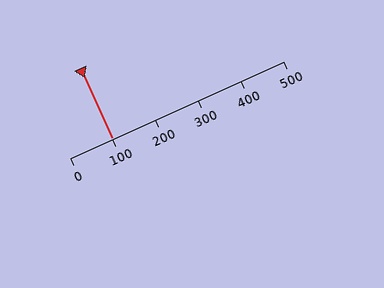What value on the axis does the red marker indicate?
The marker indicates approximately 100.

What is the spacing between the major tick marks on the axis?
The major ticks are spaced 100 apart.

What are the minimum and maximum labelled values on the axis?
The axis runs from 0 to 500.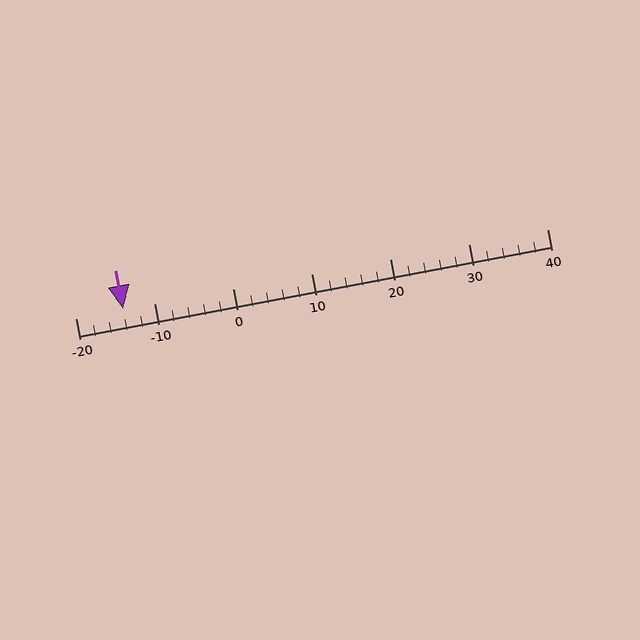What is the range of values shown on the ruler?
The ruler shows values from -20 to 40.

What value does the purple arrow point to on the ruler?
The purple arrow points to approximately -14.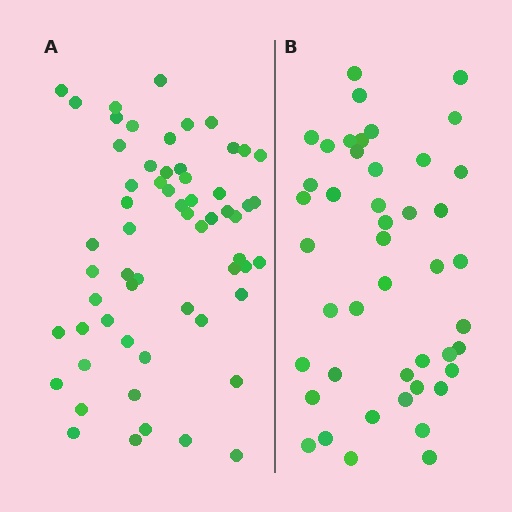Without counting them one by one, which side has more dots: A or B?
Region A (the left region) has more dots.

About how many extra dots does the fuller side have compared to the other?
Region A has approximately 15 more dots than region B.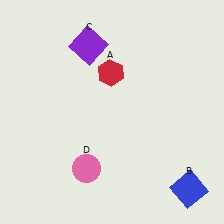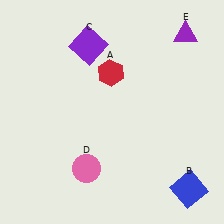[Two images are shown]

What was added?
A purple triangle (E) was added in Image 2.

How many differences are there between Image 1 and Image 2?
There is 1 difference between the two images.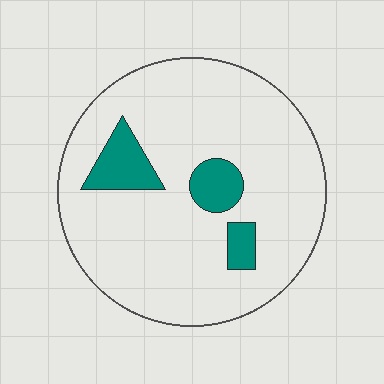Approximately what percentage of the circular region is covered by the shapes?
Approximately 10%.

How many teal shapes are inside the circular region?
3.